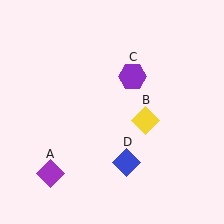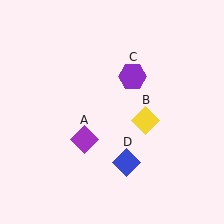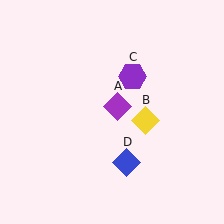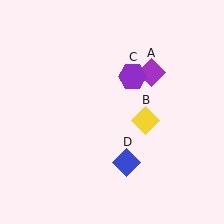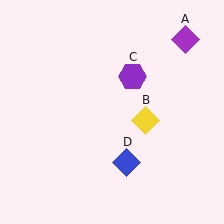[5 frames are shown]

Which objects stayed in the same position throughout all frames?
Yellow diamond (object B) and purple hexagon (object C) and blue diamond (object D) remained stationary.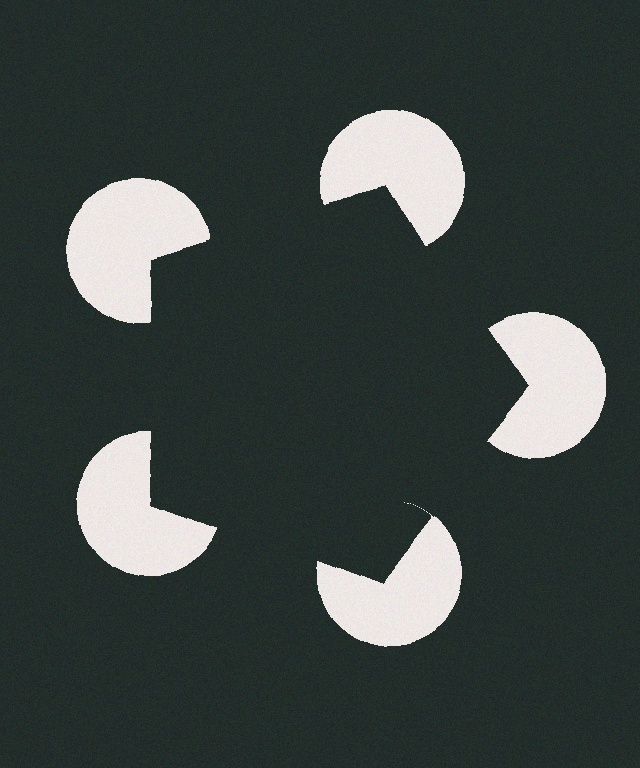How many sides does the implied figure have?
5 sides.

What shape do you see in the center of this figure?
An illusory pentagon — its edges are inferred from the aligned wedge cuts in the pac-man discs, not physically drawn.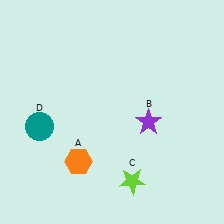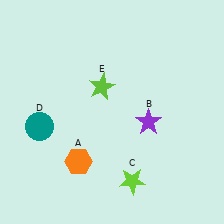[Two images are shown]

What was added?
A lime star (E) was added in Image 2.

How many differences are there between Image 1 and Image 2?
There is 1 difference between the two images.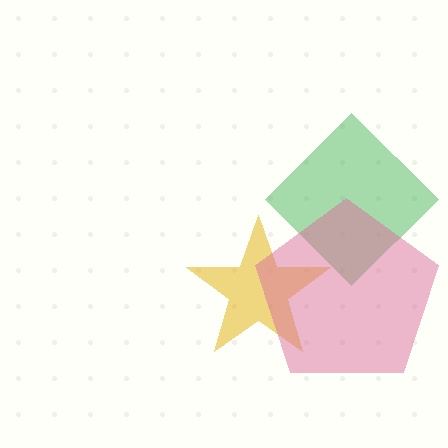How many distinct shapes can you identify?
There are 3 distinct shapes: a green diamond, a yellow star, a pink pentagon.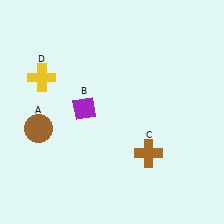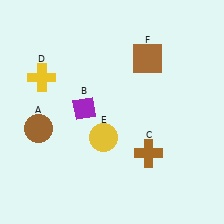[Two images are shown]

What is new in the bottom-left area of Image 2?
A yellow circle (E) was added in the bottom-left area of Image 2.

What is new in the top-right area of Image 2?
A brown square (F) was added in the top-right area of Image 2.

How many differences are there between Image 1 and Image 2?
There are 2 differences between the two images.